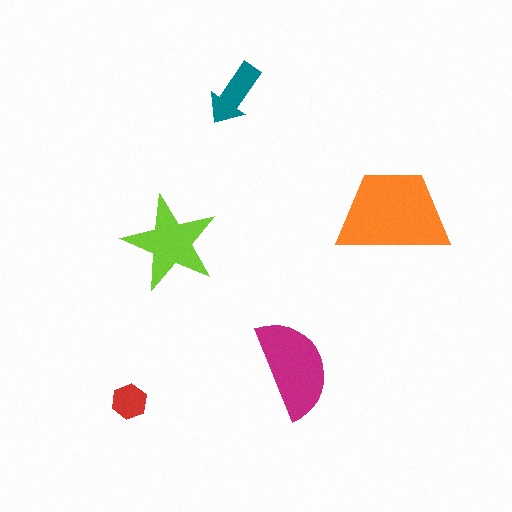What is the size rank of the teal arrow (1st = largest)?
4th.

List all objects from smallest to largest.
The red hexagon, the teal arrow, the lime star, the magenta semicircle, the orange trapezoid.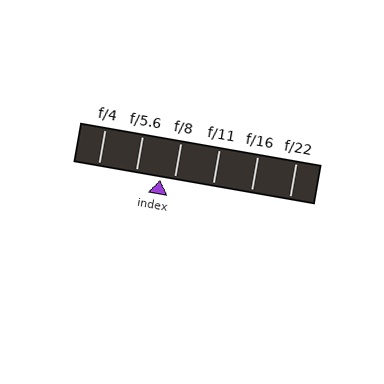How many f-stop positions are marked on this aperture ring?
There are 6 f-stop positions marked.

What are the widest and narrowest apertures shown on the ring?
The widest aperture shown is f/4 and the narrowest is f/22.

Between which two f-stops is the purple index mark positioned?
The index mark is between f/5.6 and f/8.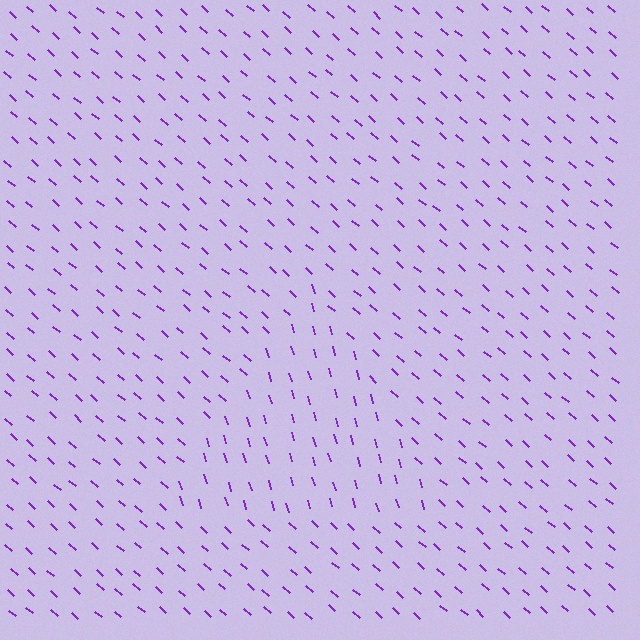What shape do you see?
I see a triangle.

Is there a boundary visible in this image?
Yes, there is a texture boundary formed by a change in line orientation.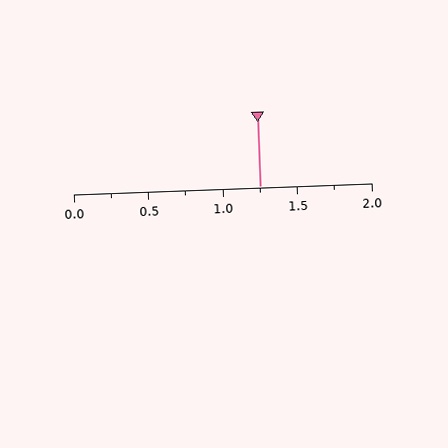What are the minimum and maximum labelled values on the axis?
The axis runs from 0.0 to 2.0.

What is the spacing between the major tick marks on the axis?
The major ticks are spaced 0.5 apart.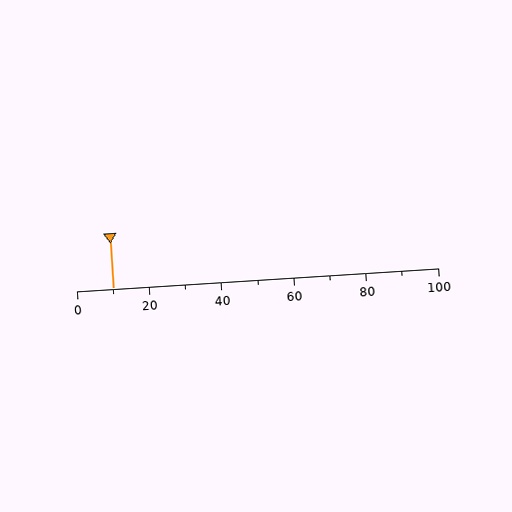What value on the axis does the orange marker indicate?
The marker indicates approximately 10.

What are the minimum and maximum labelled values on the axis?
The axis runs from 0 to 100.